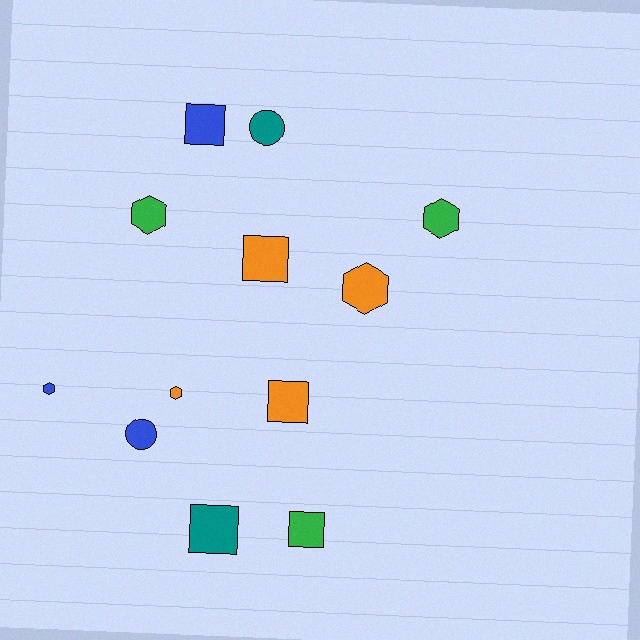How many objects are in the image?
There are 12 objects.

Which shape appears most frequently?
Hexagon, with 5 objects.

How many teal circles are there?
There is 1 teal circle.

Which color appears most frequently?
Orange, with 4 objects.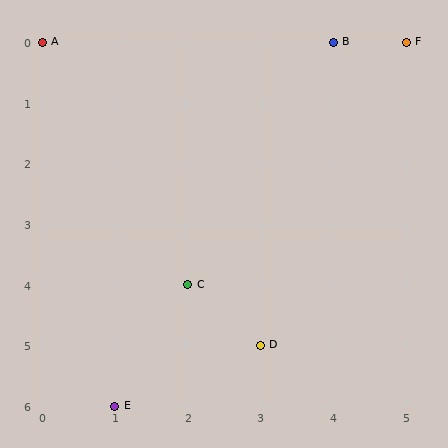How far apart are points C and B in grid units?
Points C and B are 2 columns and 4 rows apart (about 4.5 grid units diagonally).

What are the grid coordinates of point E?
Point E is at grid coordinates (1, 6).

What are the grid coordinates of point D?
Point D is at grid coordinates (3, 5).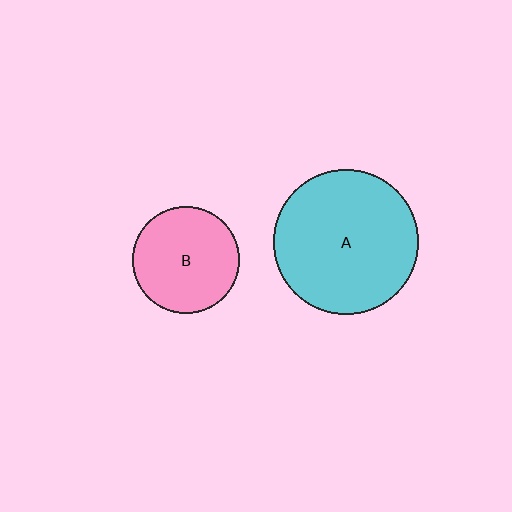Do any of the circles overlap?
No, none of the circles overlap.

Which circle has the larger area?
Circle A (cyan).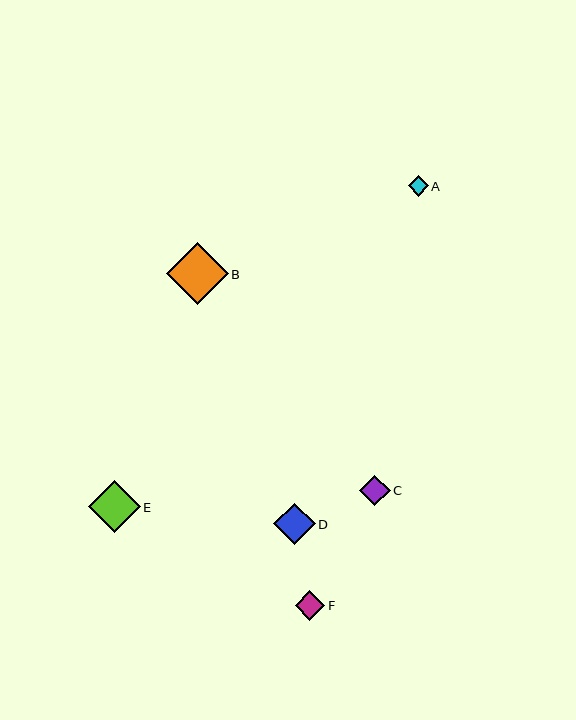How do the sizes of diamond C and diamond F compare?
Diamond C and diamond F are approximately the same size.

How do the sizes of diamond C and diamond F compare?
Diamond C and diamond F are approximately the same size.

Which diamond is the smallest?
Diamond A is the smallest with a size of approximately 20 pixels.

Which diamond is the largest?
Diamond B is the largest with a size of approximately 62 pixels.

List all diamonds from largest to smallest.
From largest to smallest: B, E, D, C, F, A.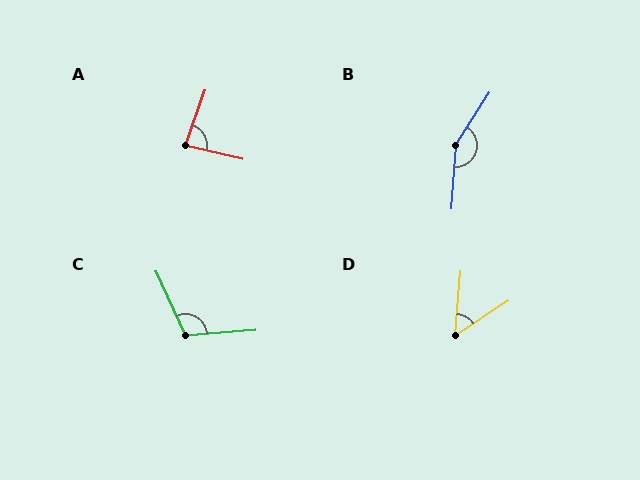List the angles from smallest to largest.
D (52°), A (84°), C (110°), B (151°).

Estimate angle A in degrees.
Approximately 84 degrees.